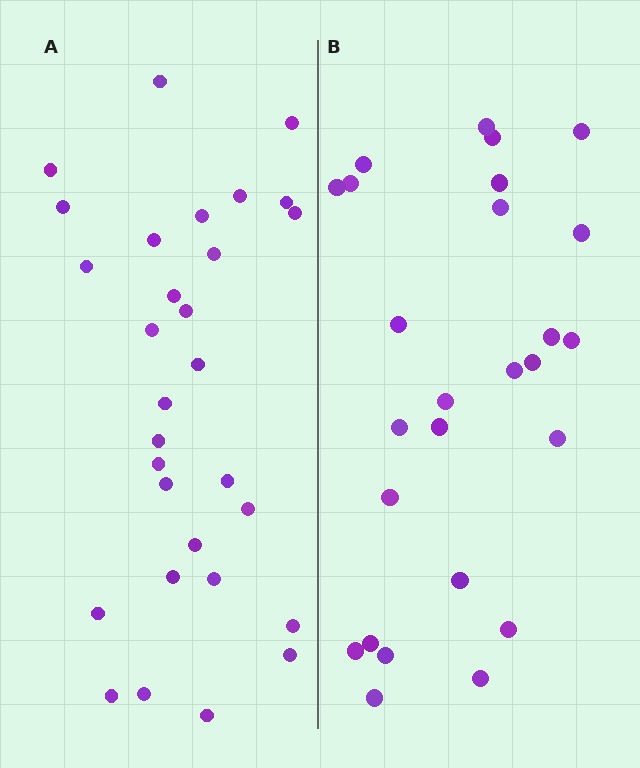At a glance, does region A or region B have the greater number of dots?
Region A (the left region) has more dots.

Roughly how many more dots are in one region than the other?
Region A has about 4 more dots than region B.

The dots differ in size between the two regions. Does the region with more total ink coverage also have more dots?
No. Region B has more total ink coverage because its dots are larger, but region A actually contains more individual dots. Total area can be misleading — the number of items is what matters here.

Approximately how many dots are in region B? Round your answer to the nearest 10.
About 30 dots. (The exact count is 26, which rounds to 30.)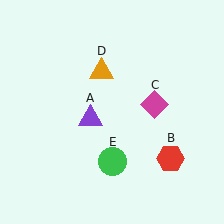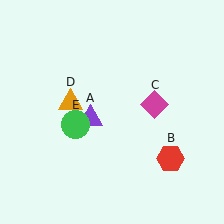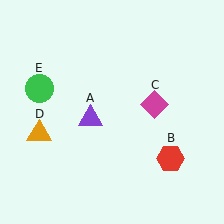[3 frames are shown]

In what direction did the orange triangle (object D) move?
The orange triangle (object D) moved down and to the left.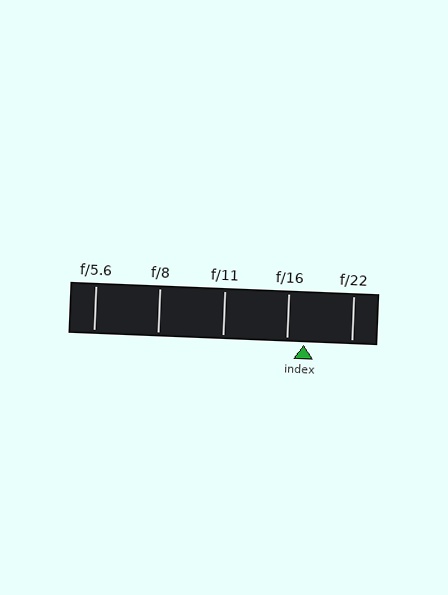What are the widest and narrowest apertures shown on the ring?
The widest aperture shown is f/5.6 and the narrowest is f/22.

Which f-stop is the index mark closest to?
The index mark is closest to f/16.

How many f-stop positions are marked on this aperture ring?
There are 5 f-stop positions marked.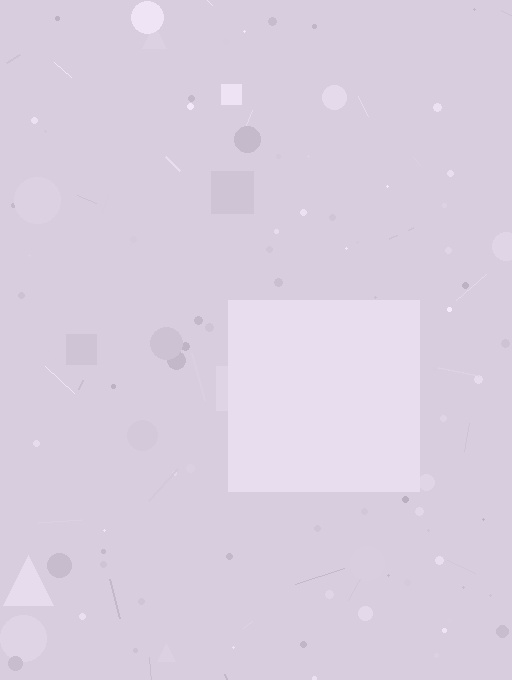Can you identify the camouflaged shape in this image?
The camouflaged shape is a square.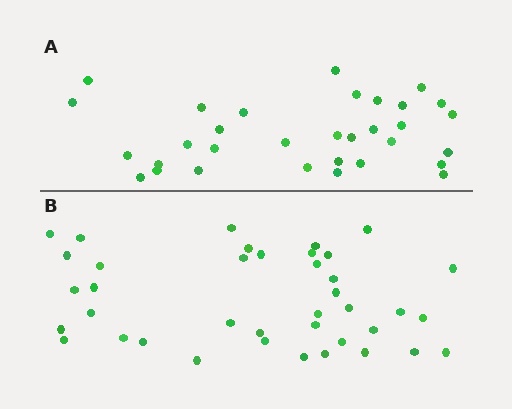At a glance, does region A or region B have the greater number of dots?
Region B (the bottom region) has more dots.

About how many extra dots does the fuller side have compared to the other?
Region B has roughly 8 or so more dots than region A.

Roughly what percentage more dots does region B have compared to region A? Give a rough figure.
About 20% more.